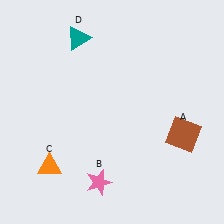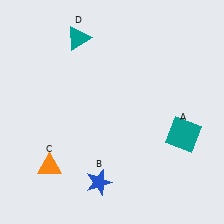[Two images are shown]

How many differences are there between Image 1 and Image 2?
There are 2 differences between the two images.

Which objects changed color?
A changed from brown to teal. B changed from pink to blue.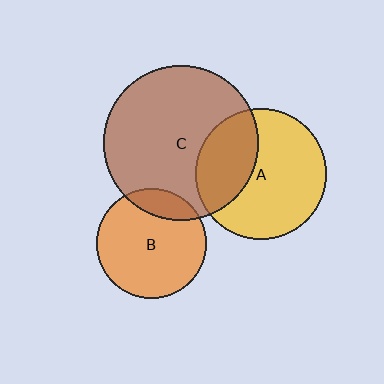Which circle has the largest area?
Circle C (brown).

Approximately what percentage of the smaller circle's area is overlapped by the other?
Approximately 15%.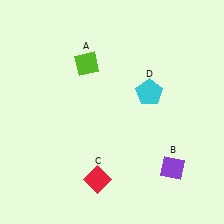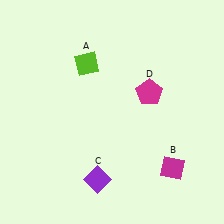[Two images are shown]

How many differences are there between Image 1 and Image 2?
There are 3 differences between the two images.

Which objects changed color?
B changed from purple to magenta. C changed from red to purple. D changed from cyan to magenta.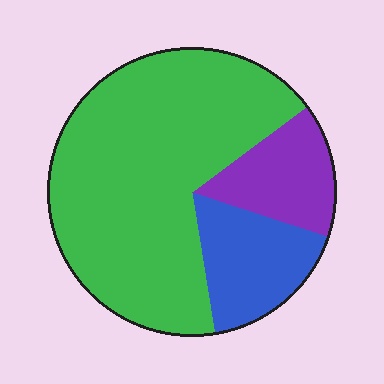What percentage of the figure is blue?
Blue takes up about one sixth (1/6) of the figure.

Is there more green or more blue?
Green.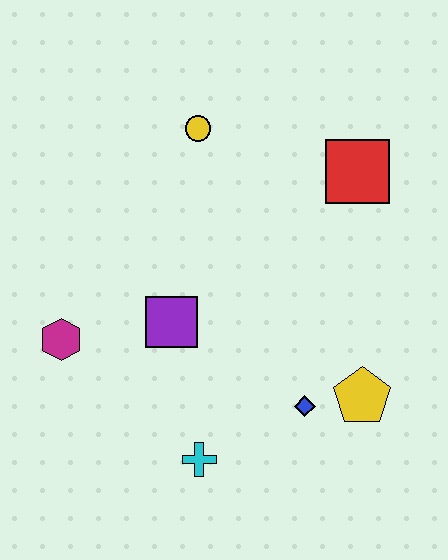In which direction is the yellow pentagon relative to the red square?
The yellow pentagon is below the red square.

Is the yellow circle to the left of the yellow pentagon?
Yes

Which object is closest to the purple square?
The magenta hexagon is closest to the purple square.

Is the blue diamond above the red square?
No